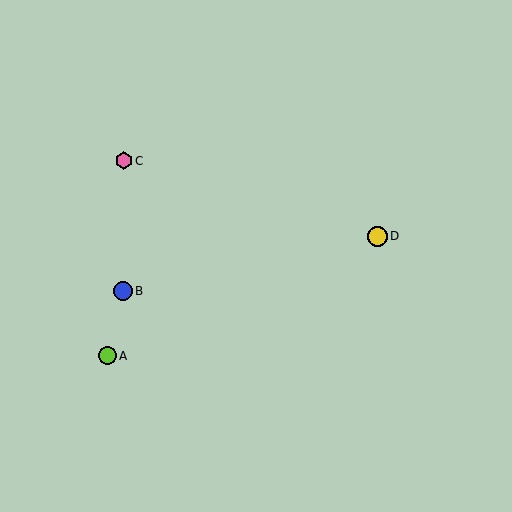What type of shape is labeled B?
Shape B is a blue circle.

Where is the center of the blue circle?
The center of the blue circle is at (123, 291).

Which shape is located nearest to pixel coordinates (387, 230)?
The yellow circle (labeled D) at (377, 236) is nearest to that location.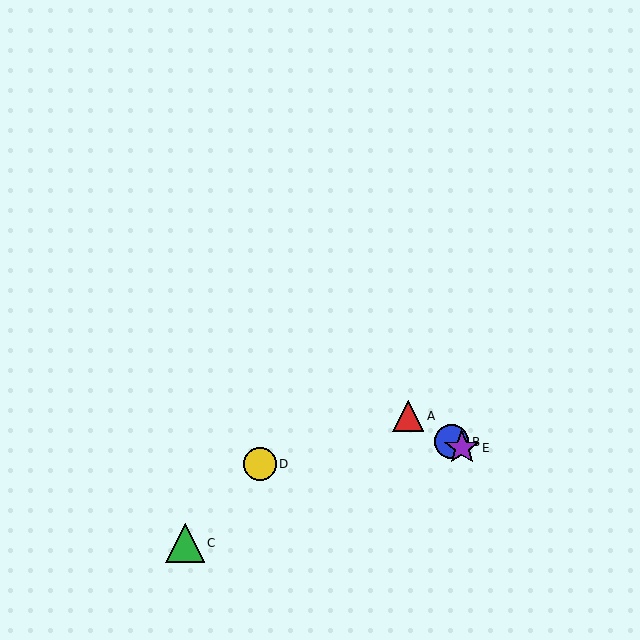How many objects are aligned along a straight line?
3 objects (A, B, E) are aligned along a straight line.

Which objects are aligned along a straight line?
Objects A, B, E are aligned along a straight line.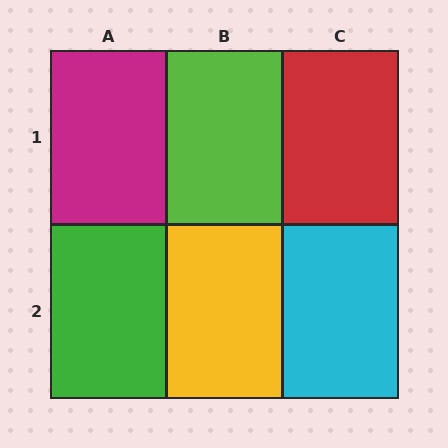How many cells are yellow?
1 cell is yellow.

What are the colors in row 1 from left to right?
Magenta, lime, red.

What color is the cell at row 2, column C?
Cyan.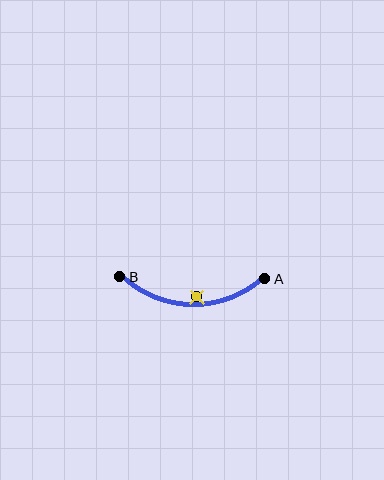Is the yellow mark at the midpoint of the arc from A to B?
No — the yellow mark does not lie on the arc at all. It sits slightly inside the curve.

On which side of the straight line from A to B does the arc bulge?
The arc bulges below the straight line connecting A and B.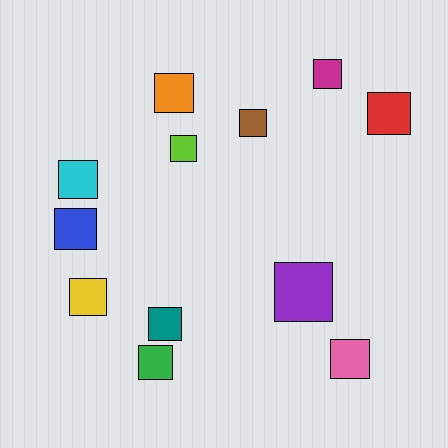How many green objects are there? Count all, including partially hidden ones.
There is 1 green object.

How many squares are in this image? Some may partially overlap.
There are 12 squares.